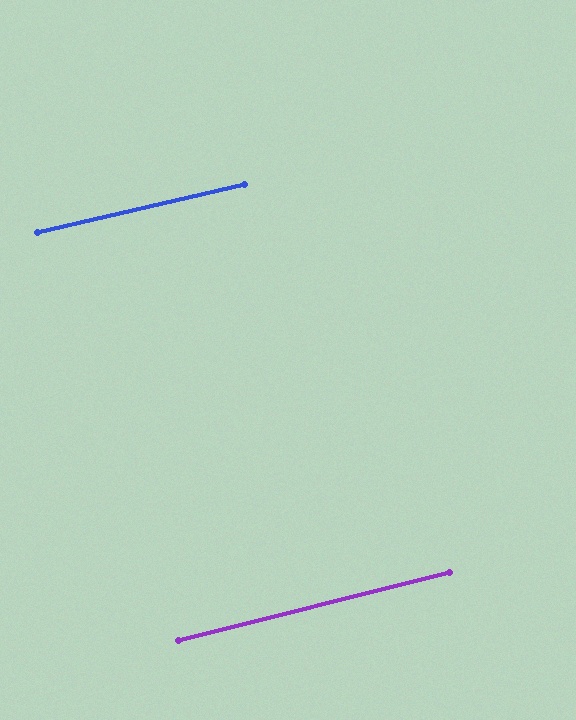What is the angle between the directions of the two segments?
Approximately 1 degree.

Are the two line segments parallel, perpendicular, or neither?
Parallel — their directions differ by only 1.2°.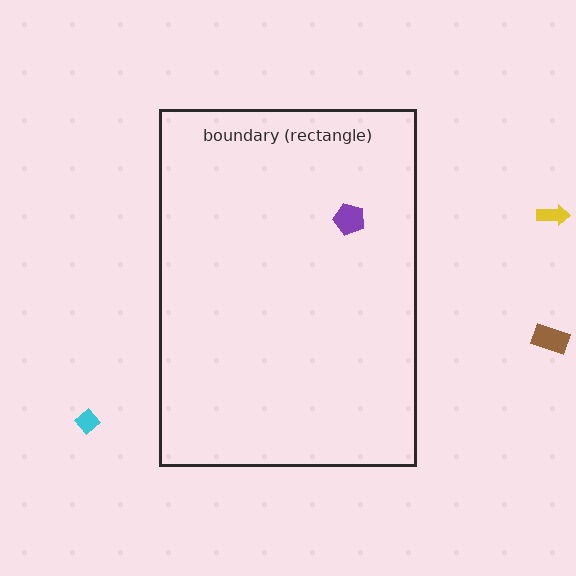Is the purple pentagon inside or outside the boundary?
Inside.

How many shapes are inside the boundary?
1 inside, 3 outside.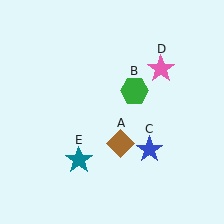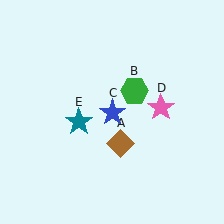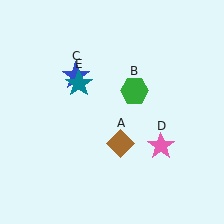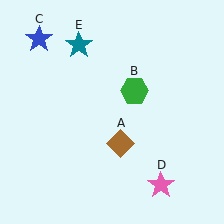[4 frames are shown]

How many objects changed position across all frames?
3 objects changed position: blue star (object C), pink star (object D), teal star (object E).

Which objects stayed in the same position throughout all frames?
Brown diamond (object A) and green hexagon (object B) remained stationary.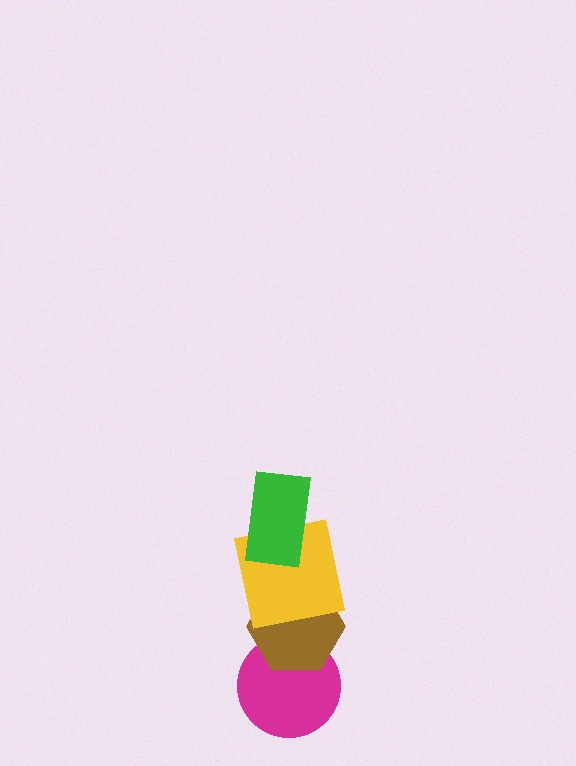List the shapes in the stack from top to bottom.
From top to bottom: the green rectangle, the yellow square, the brown hexagon, the magenta circle.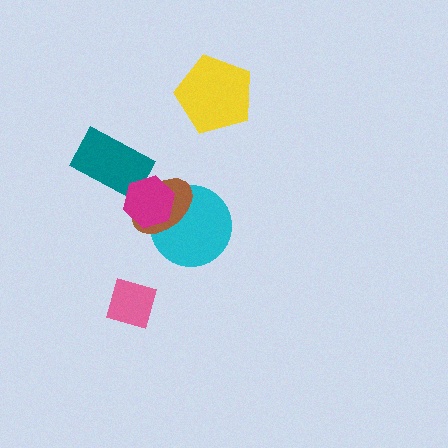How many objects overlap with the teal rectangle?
1 object overlaps with the teal rectangle.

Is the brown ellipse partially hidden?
Yes, it is partially covered by another shape.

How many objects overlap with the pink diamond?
0 objects overlap with the pink diamond.